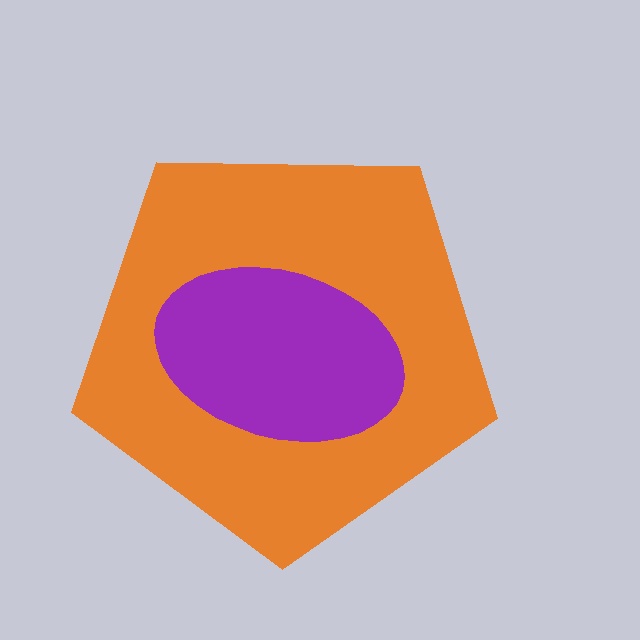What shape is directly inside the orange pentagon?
The purple ellipse.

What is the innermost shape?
The purple ellipse.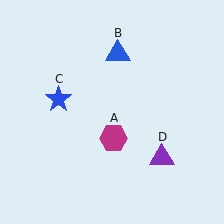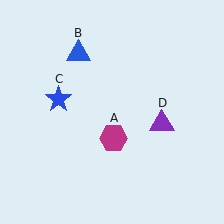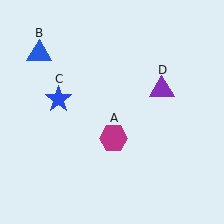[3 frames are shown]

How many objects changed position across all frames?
2 objects changed position: blue triangle (object B), purple triangle (object D).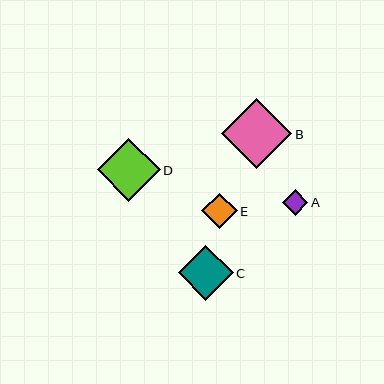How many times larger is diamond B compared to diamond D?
Diamond B is approximately 1.1 times the size of diamond D.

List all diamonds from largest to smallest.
From largest to smallest: B, D, C, E, A.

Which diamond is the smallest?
Diamond A is the smallest with a size of approximately 26 pixels.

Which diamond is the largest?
Diamond B is the largest with a size of approximately 70 pixels.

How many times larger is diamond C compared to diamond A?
Diamond C is approximately 2.2 times the size of diamond A.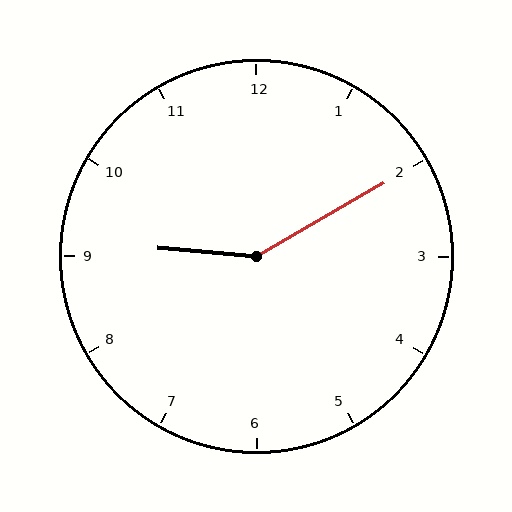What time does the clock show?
9:10.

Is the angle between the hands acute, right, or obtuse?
It is obtuse.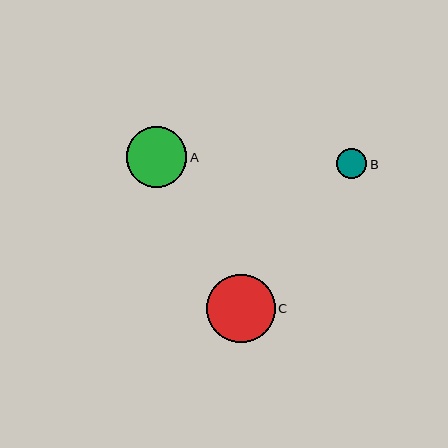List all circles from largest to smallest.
From largest to smallest: C, A, B.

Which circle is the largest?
Circle C is the largest with a size of approximately 68 pixels.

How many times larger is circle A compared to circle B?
Circle A is approximately 2.0 times the size of circle B.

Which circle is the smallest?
Circle B is the smallest with a size of approximately 31 pixels.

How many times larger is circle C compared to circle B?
Circle C is approximately 2.2 times the size of circle B.